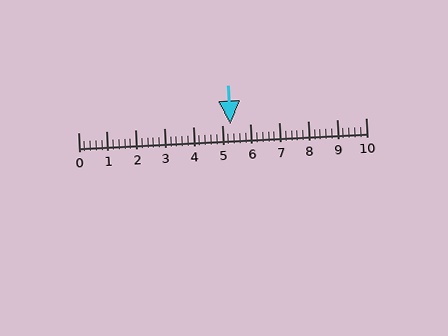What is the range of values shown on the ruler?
The ruler shows values from 0 to 10.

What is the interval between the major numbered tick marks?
The major tick marks are spaced 1 units apart.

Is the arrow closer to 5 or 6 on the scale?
The arrow is closer to 5.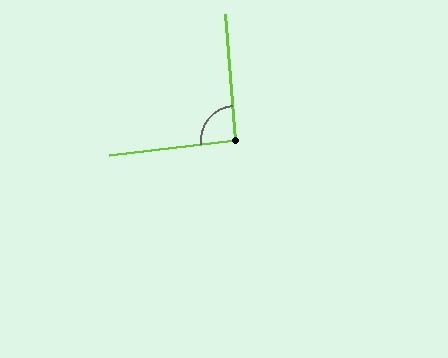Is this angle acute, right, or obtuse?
It is approximately a right angle.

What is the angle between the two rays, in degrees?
Approximately 92 degrees.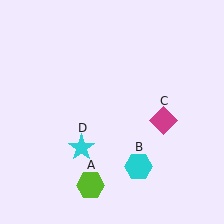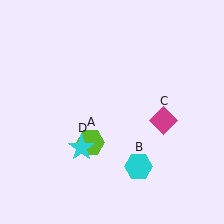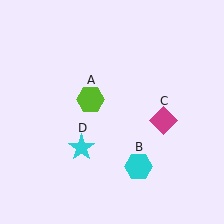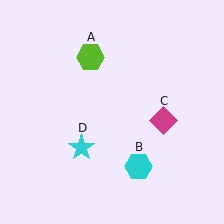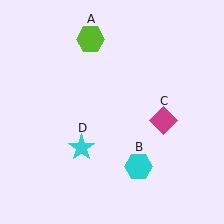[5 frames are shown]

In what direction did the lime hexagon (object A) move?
The lime hexagon (object A) moved up.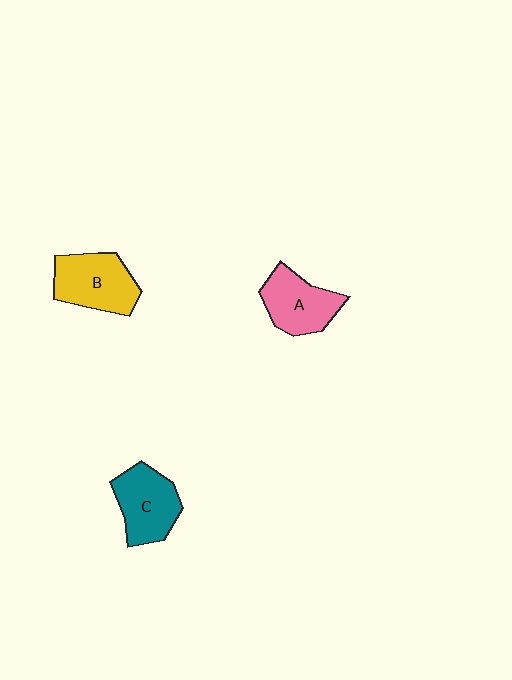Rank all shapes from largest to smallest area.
From largest to smallest: B (yellow), C (teal), A (pink).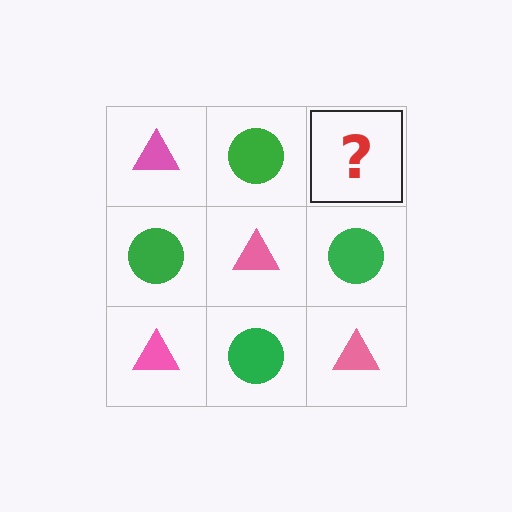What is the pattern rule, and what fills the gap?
The rule is that it alternates pink triangle and green circle in a checkerboard pattern. The gap should be filled with a pink triangle.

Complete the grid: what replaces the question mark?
The question mark should be replaced with a pink triangle.